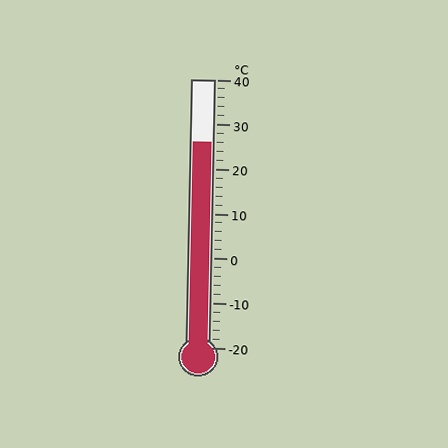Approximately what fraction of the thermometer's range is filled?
The thermometer is filled to approximately 75% of its range.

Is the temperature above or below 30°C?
The temperature is below 30°C.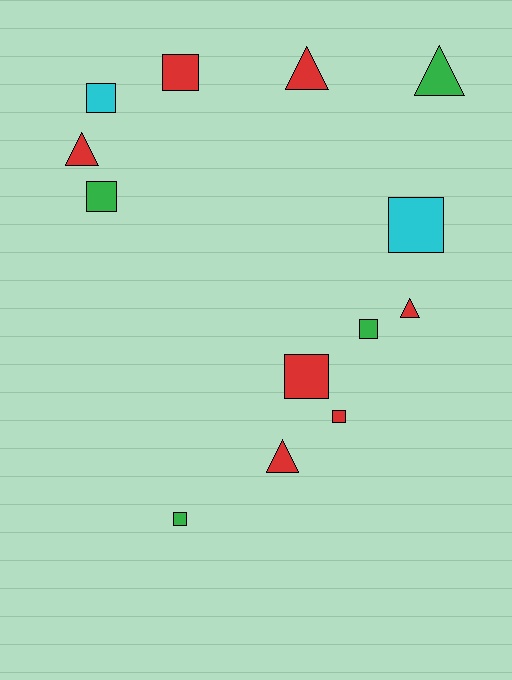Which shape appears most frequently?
Square, with 8 objects.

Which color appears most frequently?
Red, with 7 objects.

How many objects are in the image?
There are 13 objects.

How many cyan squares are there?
There are 2 cyan squares.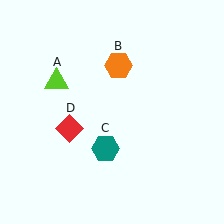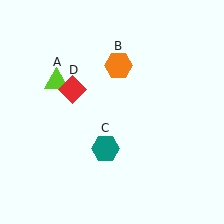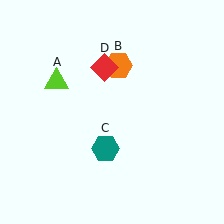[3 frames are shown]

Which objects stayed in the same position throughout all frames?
Lime triangle (object A) and orange hexagon (object B) and teal hexagon (object C) remained stationary.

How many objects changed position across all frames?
1 object changed position: red diamond (object D).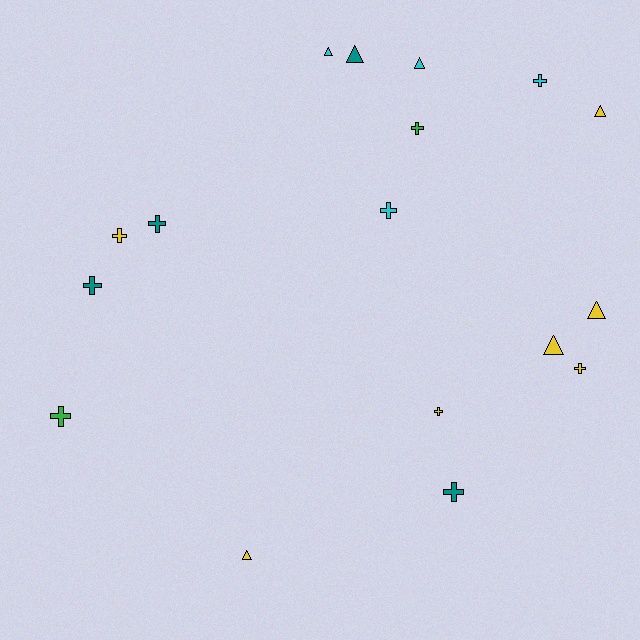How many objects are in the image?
There are 17 objects.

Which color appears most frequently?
Yellow, with 7 objects.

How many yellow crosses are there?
There are 3 yellow crosses.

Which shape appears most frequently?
Cross, with 10 objects.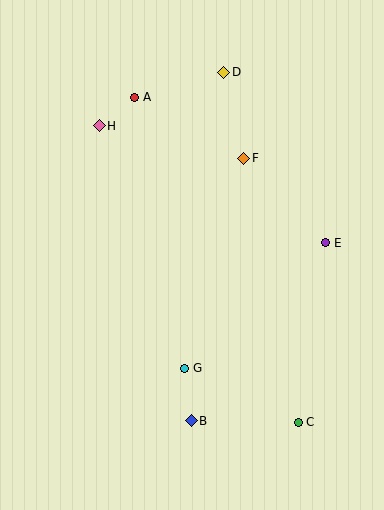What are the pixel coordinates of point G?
Point G is at (185, 368).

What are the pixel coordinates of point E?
Point E is at (326, 243).